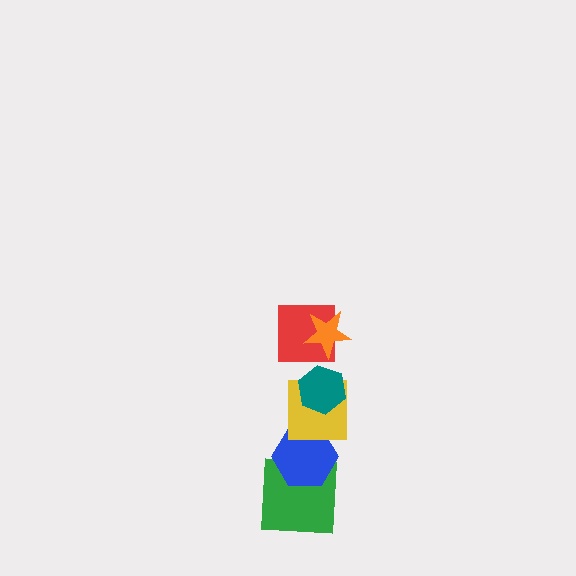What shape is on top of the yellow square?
The teal hexagon is on top of the yellow square.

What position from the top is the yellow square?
The yellow square is 4th from the top.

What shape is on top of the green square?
The blue hexagon is on top of the green square.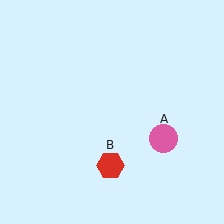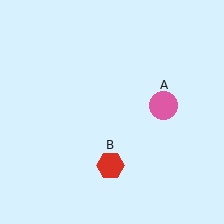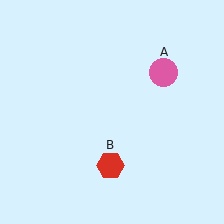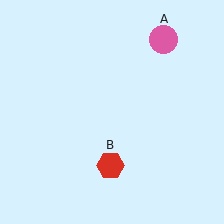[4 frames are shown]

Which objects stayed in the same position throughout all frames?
Red hexagon (object B) remained stationary.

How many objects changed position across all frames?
1 object changed position: pink circle (object A).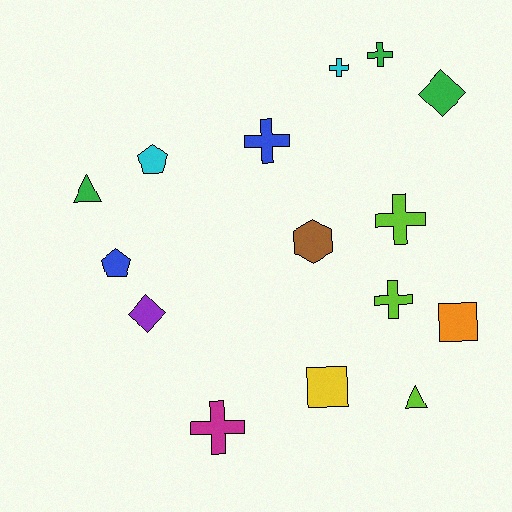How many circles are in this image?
There are no circles.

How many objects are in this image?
There are 15 objects.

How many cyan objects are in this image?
There are 2 cyan objects.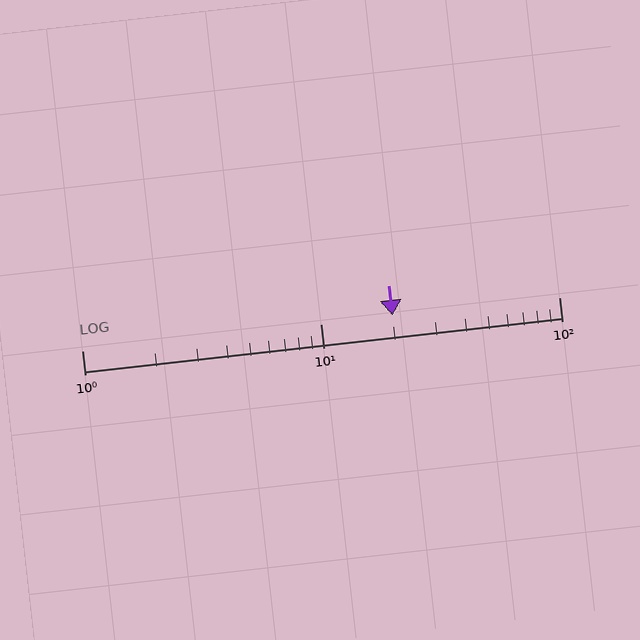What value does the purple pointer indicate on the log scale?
The pointer indicates approximately 20.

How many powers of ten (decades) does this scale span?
The scale spans 2 decades, from 1 to 100.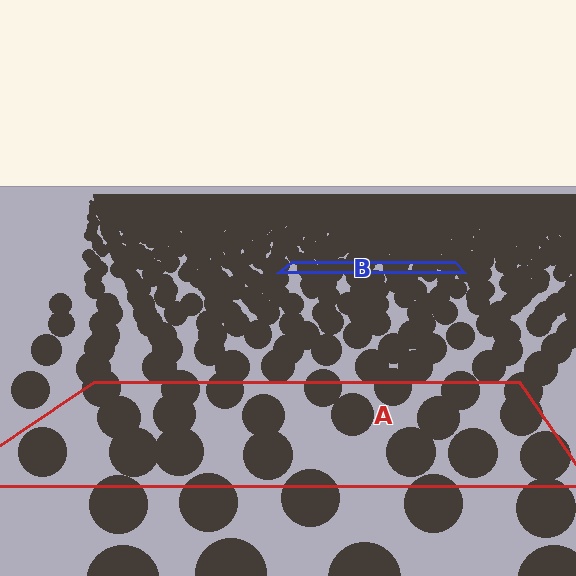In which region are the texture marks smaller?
The texture marks are smaller in region B, because it is farther away.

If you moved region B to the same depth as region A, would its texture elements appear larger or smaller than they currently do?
They would appear larger. At a closer depth, the same texture elements are projected at a bigger on-screen size.